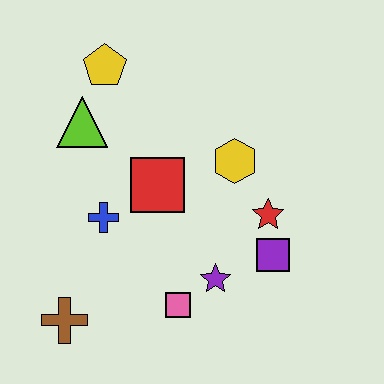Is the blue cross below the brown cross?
No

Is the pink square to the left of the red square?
No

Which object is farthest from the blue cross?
The purple square is farthest from the blue cross.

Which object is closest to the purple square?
The red star is closest to the purple square.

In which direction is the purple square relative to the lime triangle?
The purple square is to the right of the lime triangle.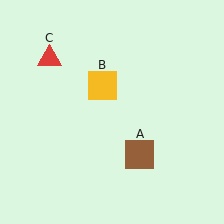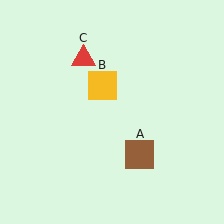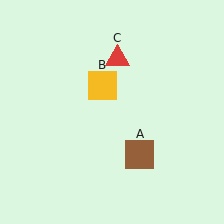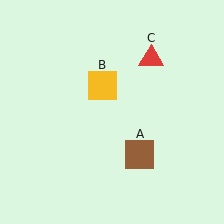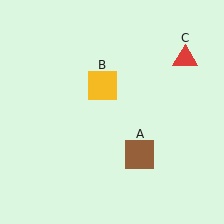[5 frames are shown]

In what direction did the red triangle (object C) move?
The red triangle (object C) moved right.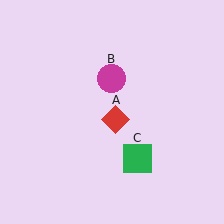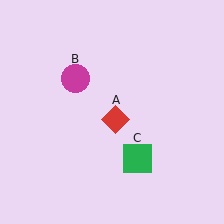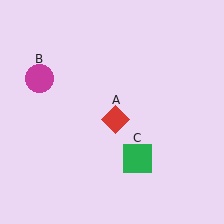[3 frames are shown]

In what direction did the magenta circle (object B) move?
The magenta circle (object B) moved left.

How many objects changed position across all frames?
1 object changed position: magenta circle (object B).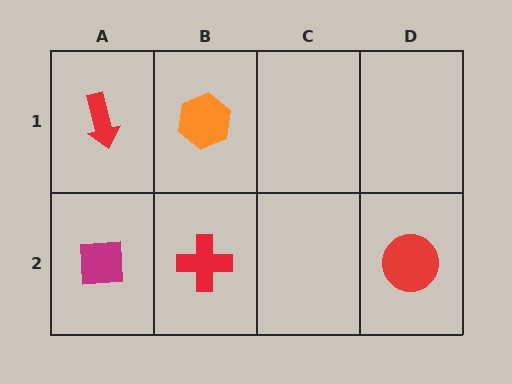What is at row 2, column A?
A magenta square.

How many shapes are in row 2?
3 shapes.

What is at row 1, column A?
A red arrow.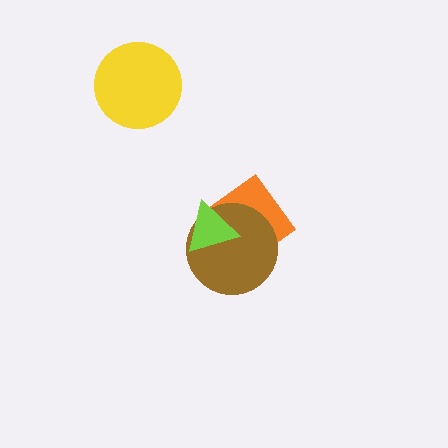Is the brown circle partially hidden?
Yes, it is partially covered by another shape.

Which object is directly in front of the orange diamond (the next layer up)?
The brown circle is directly in front of the orange diamond.